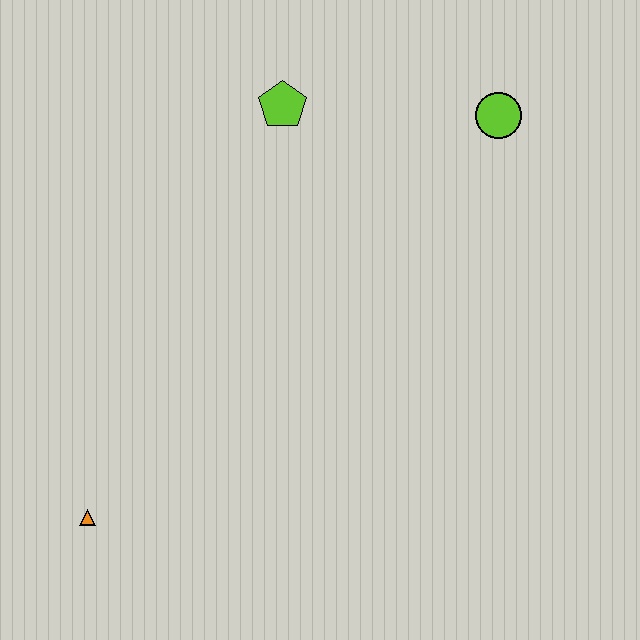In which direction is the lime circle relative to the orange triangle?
The lime circle is to the right of the orange triangle.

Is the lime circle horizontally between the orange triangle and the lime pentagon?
No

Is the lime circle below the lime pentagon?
Yes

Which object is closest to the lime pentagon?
The lime circle is closest to the lime pentagon.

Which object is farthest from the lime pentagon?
The orange triangle is farthest from the lime pentagon.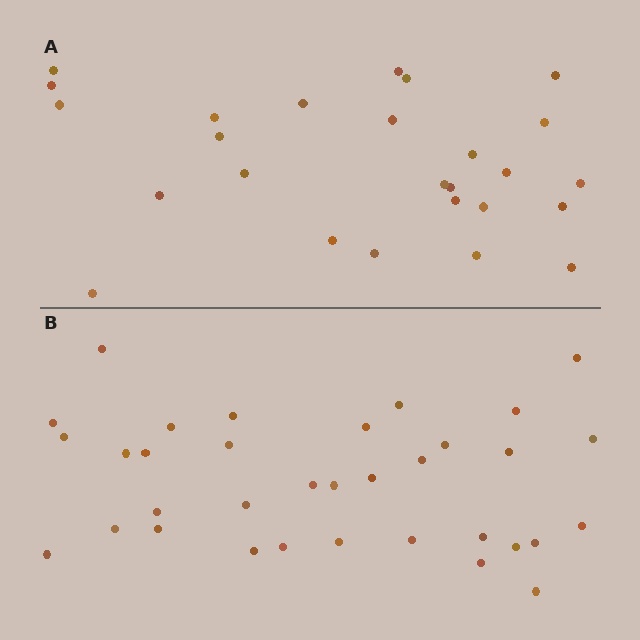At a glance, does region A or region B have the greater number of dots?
Region B (the bottom region) has more dots.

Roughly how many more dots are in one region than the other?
Region B has roughly 8 or so more dots than region A.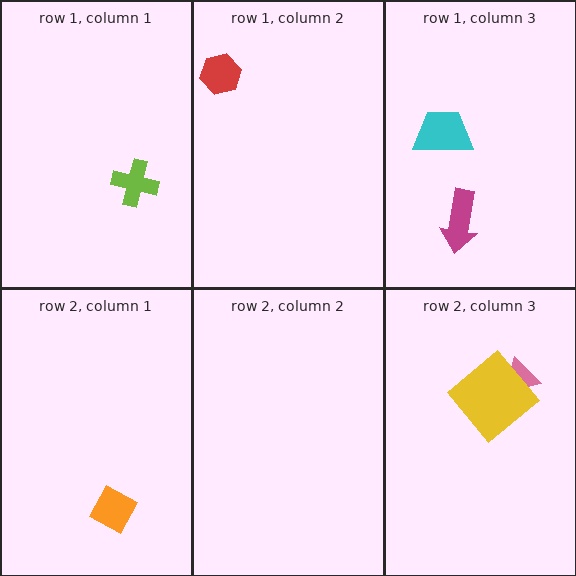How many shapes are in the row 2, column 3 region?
2.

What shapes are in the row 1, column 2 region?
The red hexagon.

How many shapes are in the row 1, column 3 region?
2.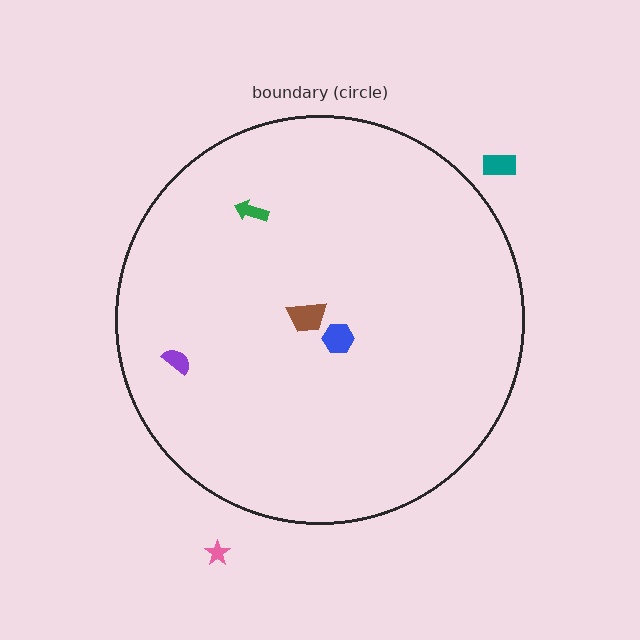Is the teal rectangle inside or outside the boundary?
Outside.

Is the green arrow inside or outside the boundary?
Inside.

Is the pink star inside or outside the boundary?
Outside.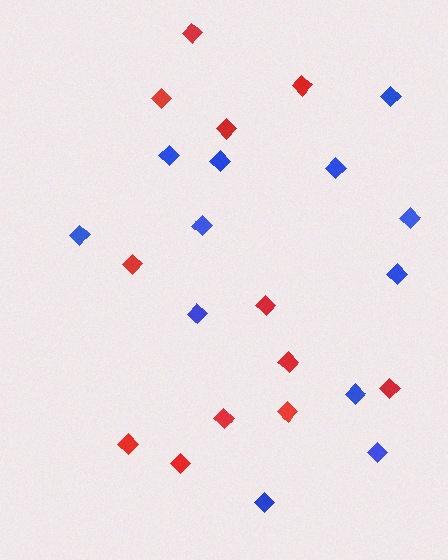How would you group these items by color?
There are 2 groups: one group of red diamonds (12) and one group of blue diamonds (12).